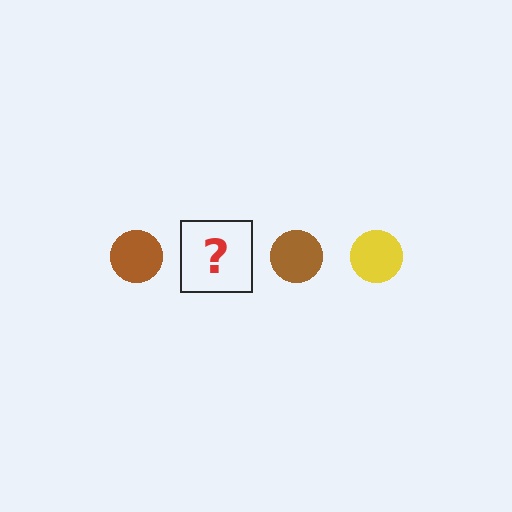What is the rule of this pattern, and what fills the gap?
The rule is that the pattern cycles through brown, yellow circles. The gap should be filled with a yellow circle.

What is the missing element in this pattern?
The missing element is a yellow circle.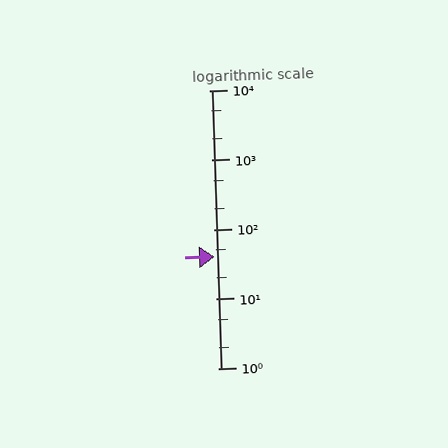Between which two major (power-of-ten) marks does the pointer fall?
The pointer is between 10 and 100.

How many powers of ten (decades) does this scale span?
The scale spans 4 decades, from 1 to 10000.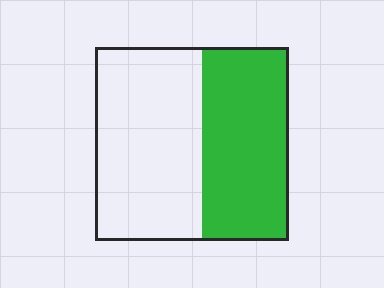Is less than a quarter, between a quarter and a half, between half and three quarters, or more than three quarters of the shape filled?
Between a quarter and a half.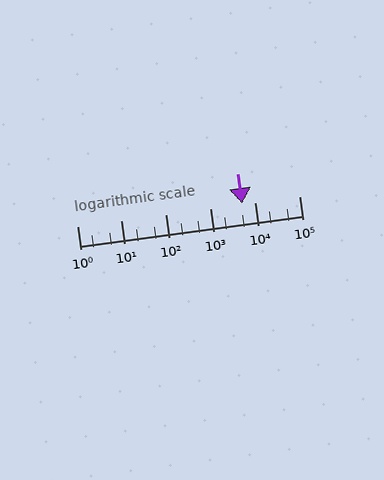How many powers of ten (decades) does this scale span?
The scale spans 5 decades, from 1 to 100000.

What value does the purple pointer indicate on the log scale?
The pointer indicates approximately 5200.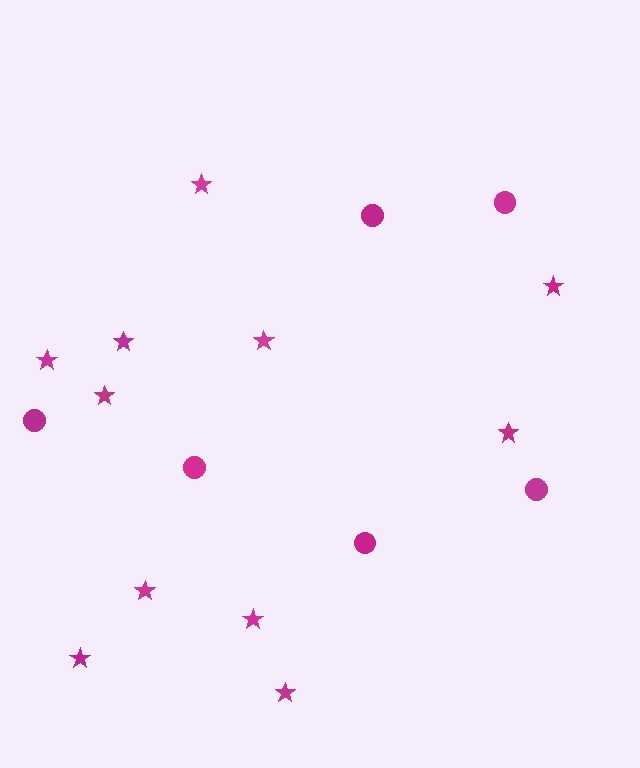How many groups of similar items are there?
There are 2 groups: one group of stars (11) and one group of circles (6).